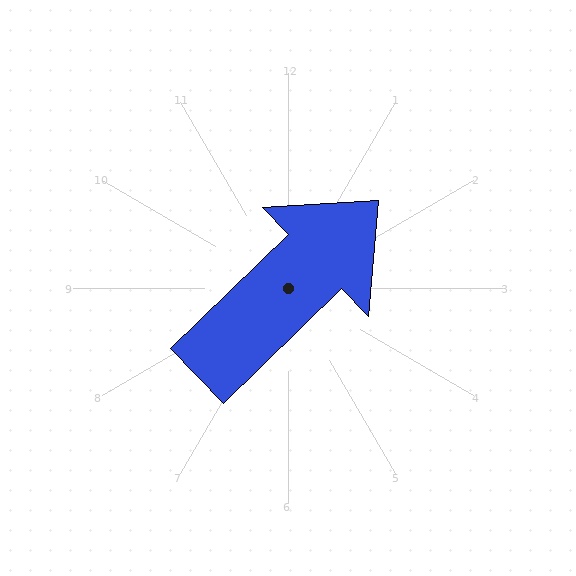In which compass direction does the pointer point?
Northeast.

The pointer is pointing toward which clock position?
Roughly 2 o'clock.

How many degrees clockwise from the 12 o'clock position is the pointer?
Approximately 46 degrees.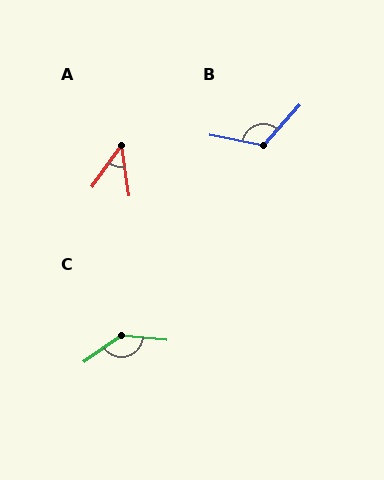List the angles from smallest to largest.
A (44°), B (121°), C (140°).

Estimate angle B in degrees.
Approximately 121 degrees.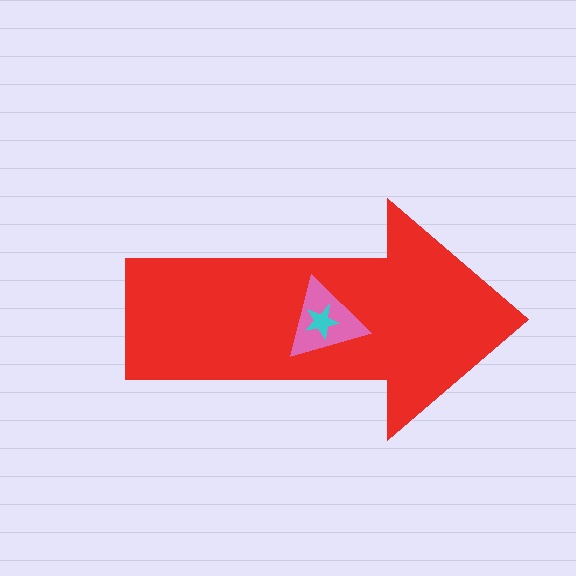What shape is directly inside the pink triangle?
The cyan star.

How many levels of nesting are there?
3.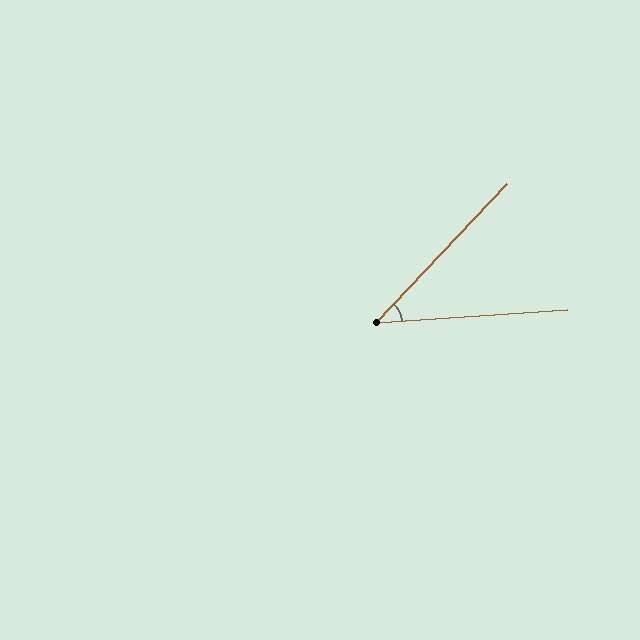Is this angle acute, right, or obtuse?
It is acute.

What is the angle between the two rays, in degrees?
Approximately 43 degrees.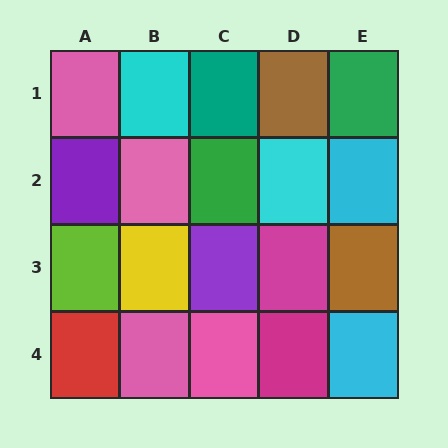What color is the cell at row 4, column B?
Pink.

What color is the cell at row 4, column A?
Red.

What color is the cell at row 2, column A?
Purple.